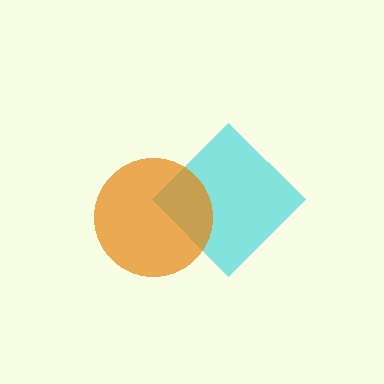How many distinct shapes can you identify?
There are 2 distinct shapes: a cyan diamond, an orange circle.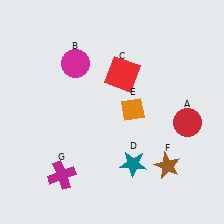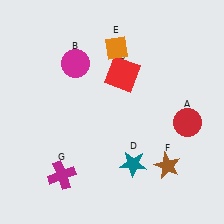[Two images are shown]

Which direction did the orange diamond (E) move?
The orange diamond (E) moved up.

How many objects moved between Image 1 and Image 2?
1 object moved between the two images.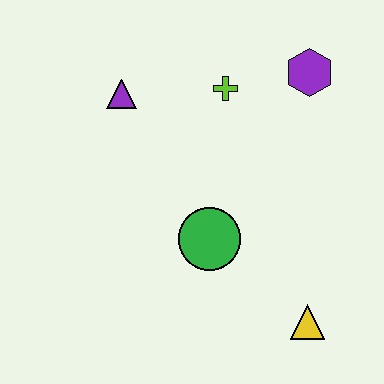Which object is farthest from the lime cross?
The yellow triangle is farthest from the lime cross.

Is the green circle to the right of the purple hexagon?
No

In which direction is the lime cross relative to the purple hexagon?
The lime cross is to the left of the purple hexagon.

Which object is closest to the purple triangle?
The lime cross is closest to the purple triangle.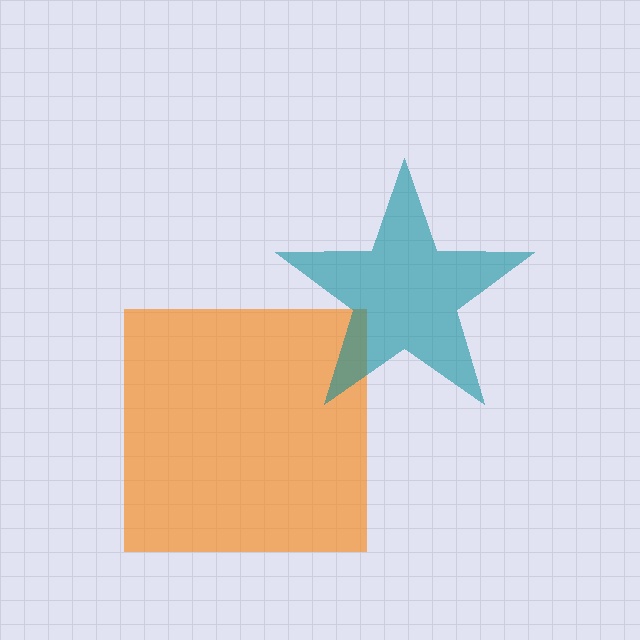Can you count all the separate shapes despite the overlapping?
Yes, there are 2 separate shapes.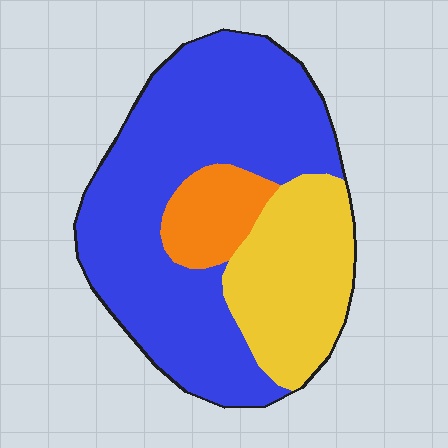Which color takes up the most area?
Blue, at roughly 65%.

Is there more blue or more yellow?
Blue.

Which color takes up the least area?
Orange, at roughly 10%.